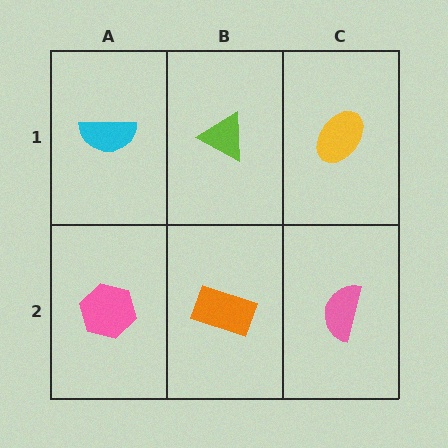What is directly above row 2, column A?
A cyan semicircle.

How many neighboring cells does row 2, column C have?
2.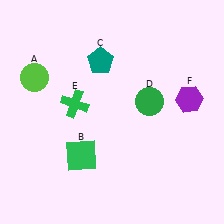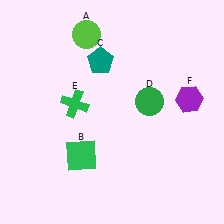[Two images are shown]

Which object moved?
The lime circle (A) moved right.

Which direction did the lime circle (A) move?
The lime circle (A) moved right.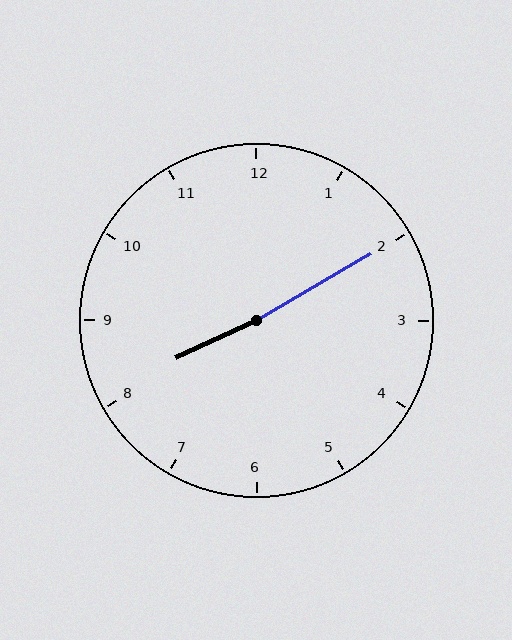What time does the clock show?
8:10.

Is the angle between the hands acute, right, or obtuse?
It is obtuse.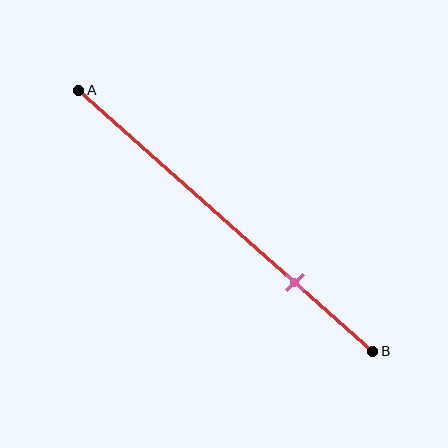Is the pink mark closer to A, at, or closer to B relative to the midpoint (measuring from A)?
The pink mark is closer to point B than the midpoint of segment AB.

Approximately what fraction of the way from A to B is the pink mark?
The pink mark is approximately 75% of the way from A to B.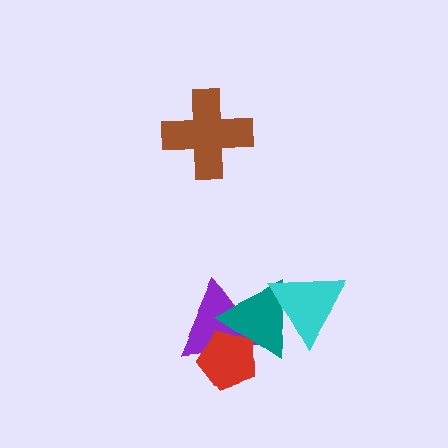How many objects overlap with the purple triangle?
2 objects overlap with the purple triangle.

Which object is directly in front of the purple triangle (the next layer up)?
The red pentagon is directly in front of the purple triangle.